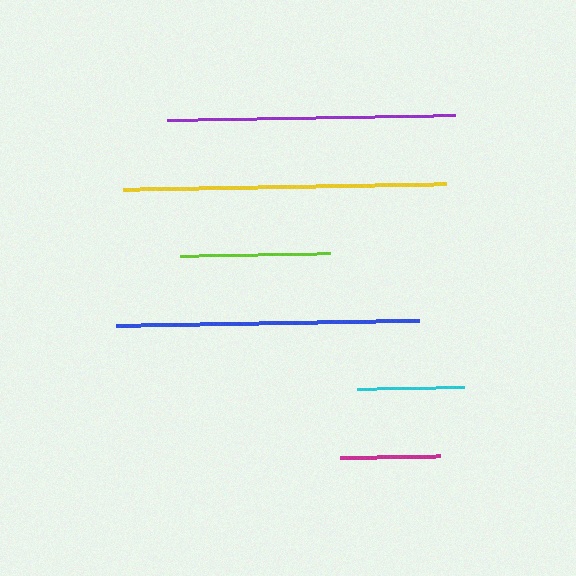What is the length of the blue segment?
The blue segment is approximately 302 pixels long.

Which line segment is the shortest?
The magenta line is the shortest at approximately 99 pixels.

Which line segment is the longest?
The yellow line is the longest at approximately 323 pixels.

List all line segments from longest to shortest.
From longest to shortest: yellow, blue, purple, lime, cyan, magenta.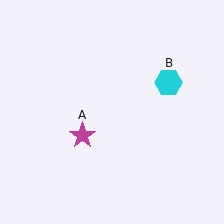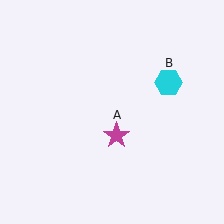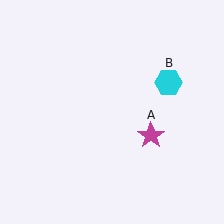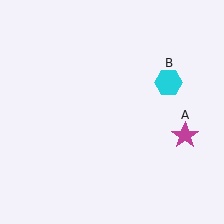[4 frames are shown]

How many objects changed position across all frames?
1 object changed position: magenta star (object A).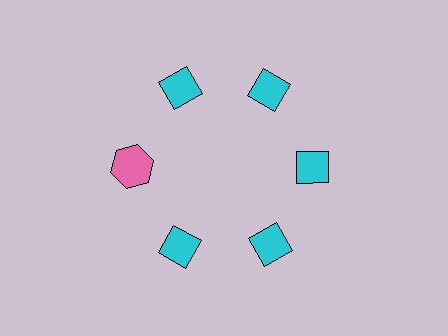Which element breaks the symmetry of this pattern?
The pink hexagon at roughly the 9 o'clock position breaks the symmetry. All other shapes are cyan diamonds.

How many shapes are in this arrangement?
There are 6 shapes arranged in a ring pattern.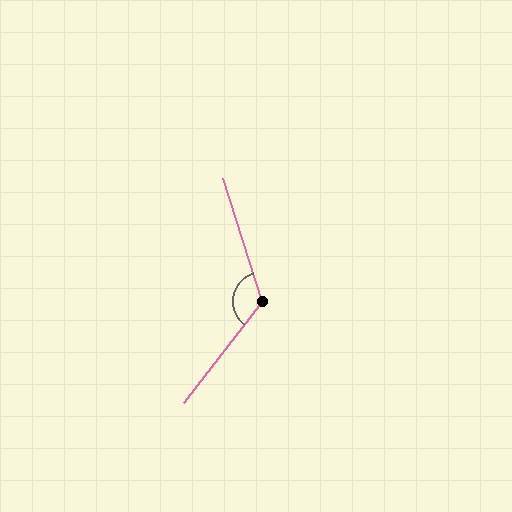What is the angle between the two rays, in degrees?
Approximately 124 degrees.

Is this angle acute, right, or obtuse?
It is obtuse.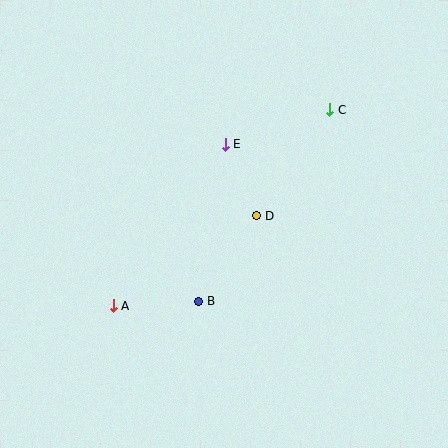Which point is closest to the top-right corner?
Point C is closest to the top-right corner.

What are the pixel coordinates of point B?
Point B is at (199, 301).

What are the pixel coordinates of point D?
Point D is at (257, 216).